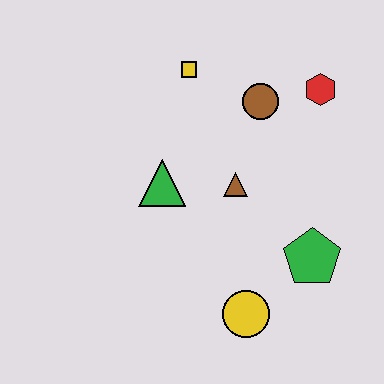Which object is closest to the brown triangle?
The green triangle is closest to the brown triangle.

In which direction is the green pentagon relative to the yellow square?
The green pentagon is below the yellow square.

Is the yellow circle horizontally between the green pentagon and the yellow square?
Yes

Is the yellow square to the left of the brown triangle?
Yes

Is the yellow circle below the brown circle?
Yes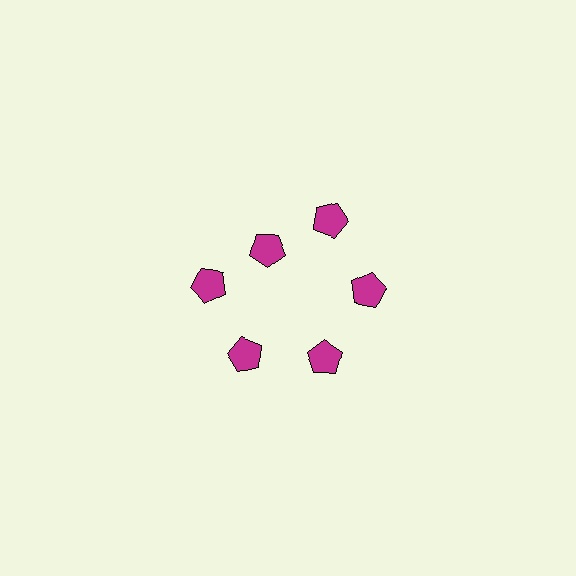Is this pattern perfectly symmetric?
No. The 6 magenta pentagons are arranged in a ring, but one element near the 11 o'clock position is pulled inward toward the center, breaking the 6-fold rotational symmetry.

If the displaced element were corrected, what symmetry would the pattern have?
It would have 6-fold rotational symmetry — the pattern would map onto itself every 60 degrees.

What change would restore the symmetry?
The symmetry would be restored by moving it outward, back onto the ring so that all 6 pentagons sit at equal angles and equal distance from the center.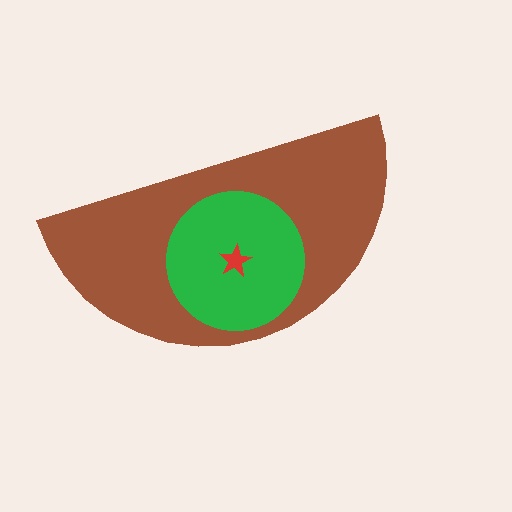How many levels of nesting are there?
3.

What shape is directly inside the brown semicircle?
The green circle.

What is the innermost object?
The red star.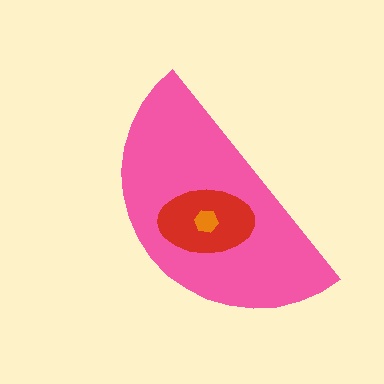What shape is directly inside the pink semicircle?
The red ellipse.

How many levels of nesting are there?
3.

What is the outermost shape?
The pink semicircle.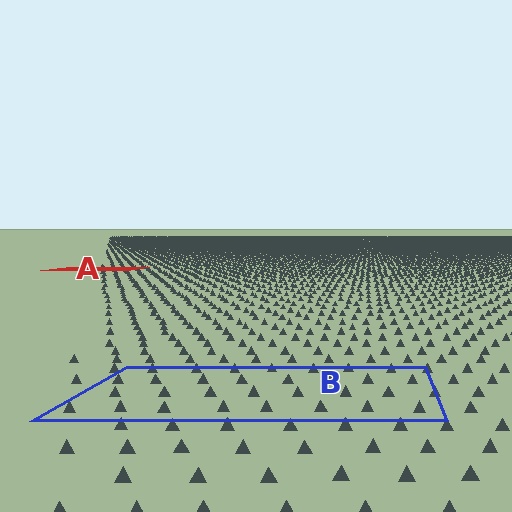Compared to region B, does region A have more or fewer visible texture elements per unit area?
Region A has more texture elements per unit area — they are packed more densely because it is farther away.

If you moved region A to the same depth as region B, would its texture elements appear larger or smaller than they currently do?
They would appear larger. At a closer depth, the same texture elements are projected at a bigger on-screen size.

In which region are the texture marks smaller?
The texture marks are smaller in region A, because it is farther away.